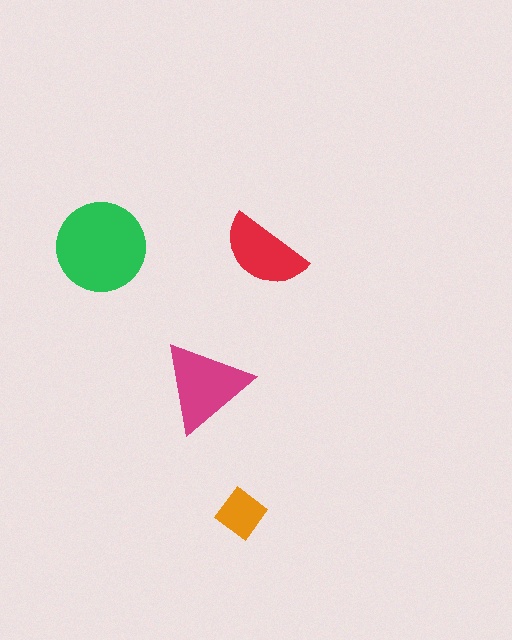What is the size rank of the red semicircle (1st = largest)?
3rd.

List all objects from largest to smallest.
The green circle, the magenta triangle, the red semicircle, the orange diamond.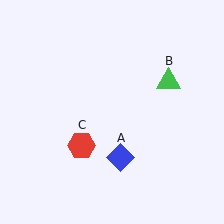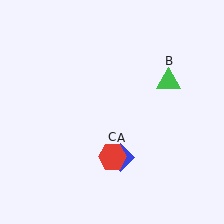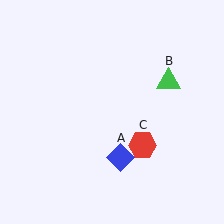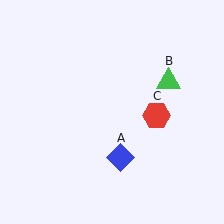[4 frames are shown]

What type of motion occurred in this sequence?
The red hexagon (object C) rotated counterclockwise around the center of the scene.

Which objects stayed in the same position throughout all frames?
Blue diamond (object A) and green triangle (object B) remained stationary.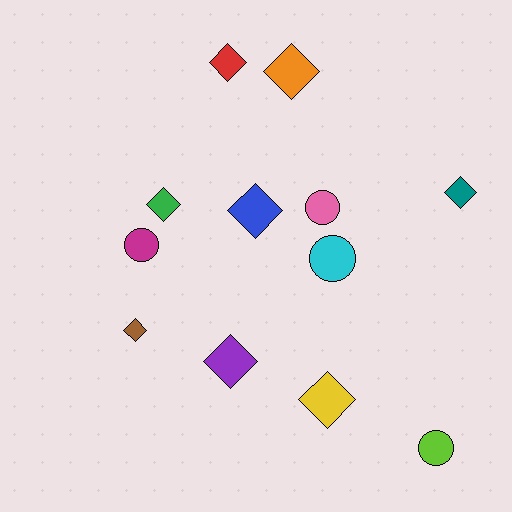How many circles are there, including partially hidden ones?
There are 4 circles.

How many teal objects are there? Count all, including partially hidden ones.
There is 1 teal object.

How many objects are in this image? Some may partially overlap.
There are 12 objects.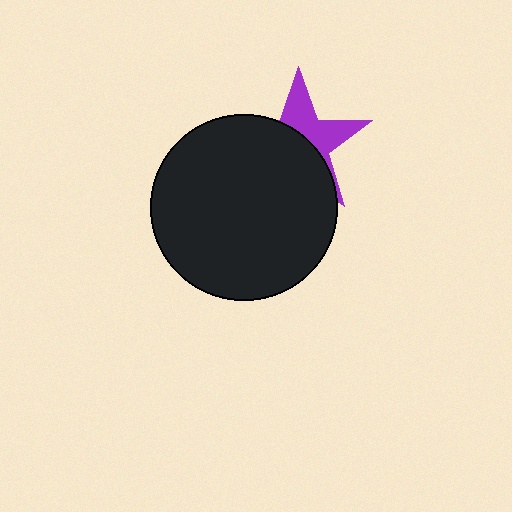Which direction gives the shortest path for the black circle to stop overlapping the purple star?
Moving down gives the shortest separation.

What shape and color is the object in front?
The object in front is a black circle.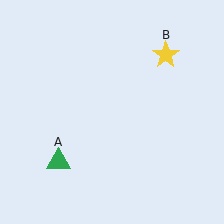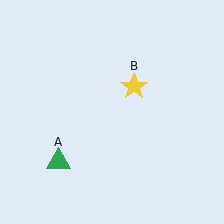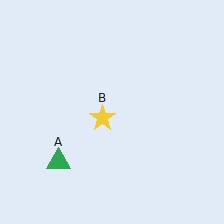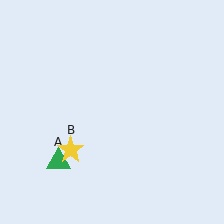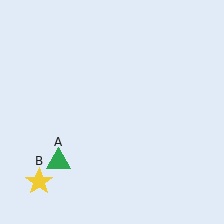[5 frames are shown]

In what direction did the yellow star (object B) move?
The yellow star (object B) moved down and to the left.